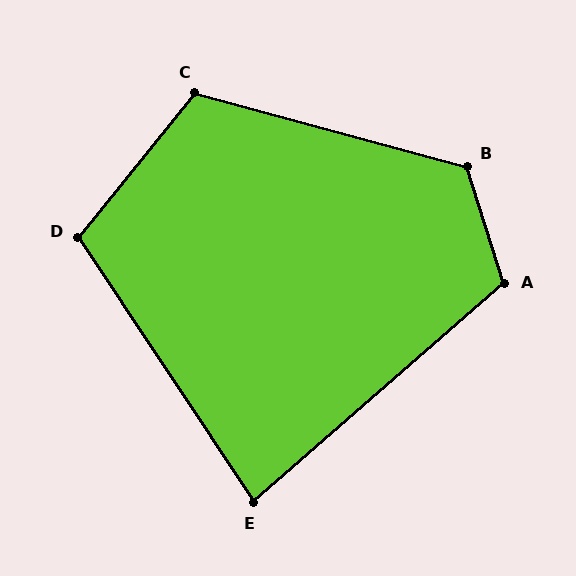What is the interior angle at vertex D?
Approximately 107 degrees (obtuse).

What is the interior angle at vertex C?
Approximately 114 degrees (obtuse).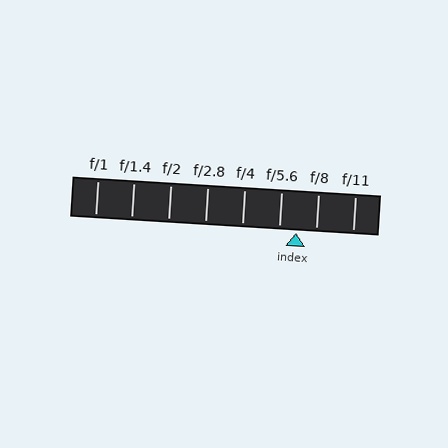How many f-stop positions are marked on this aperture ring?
There are 8 f-stop positions marked.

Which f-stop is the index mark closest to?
The index mark is closest to f/5.6.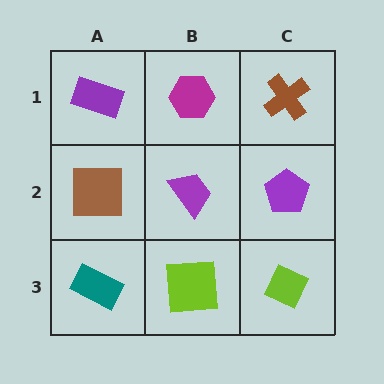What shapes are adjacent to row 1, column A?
A brown square (row 2, column A), a magenta hexagon (row 1, column B).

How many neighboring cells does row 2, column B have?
4.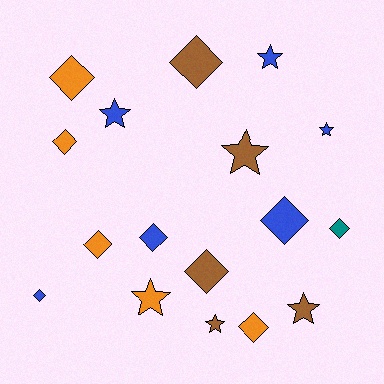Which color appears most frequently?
Blue, with 6 objects.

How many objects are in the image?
There are 17 objects.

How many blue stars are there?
There are 3 blue stars.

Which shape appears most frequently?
Diamond, with 10 objects.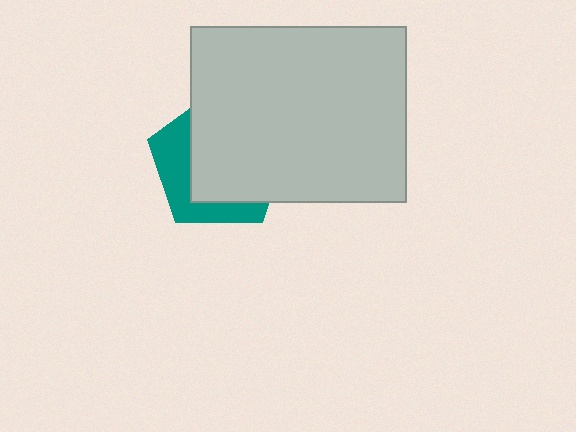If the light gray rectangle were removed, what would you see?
You would see the complete teal pentagon.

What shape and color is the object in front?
The object in front is a light gray rectangle.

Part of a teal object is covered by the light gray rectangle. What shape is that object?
It is a pentagon.